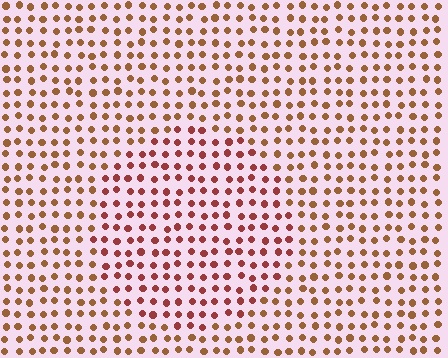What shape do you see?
I see a circle.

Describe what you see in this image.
The image is filled with small brown elements in a uniform arrangement. A circle-shaped region is visible where the elements are tinted to a slightly different hue, forming a subtle color boundary.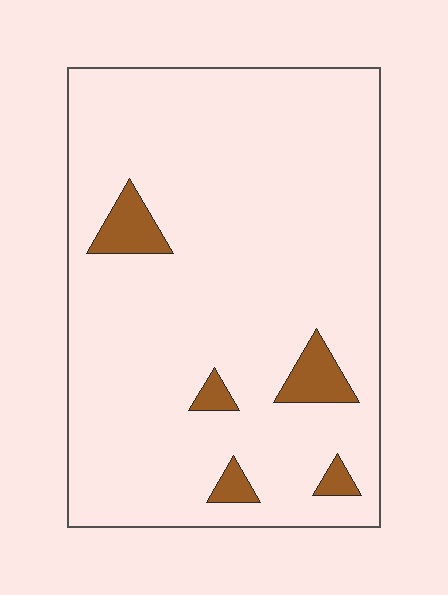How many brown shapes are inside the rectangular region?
5.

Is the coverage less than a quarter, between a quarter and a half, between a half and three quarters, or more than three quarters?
Less than a quarter.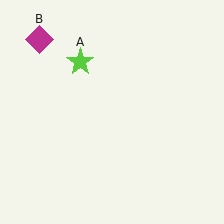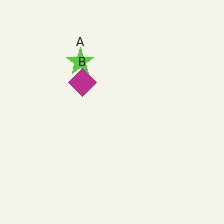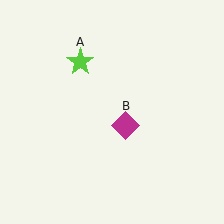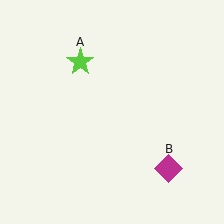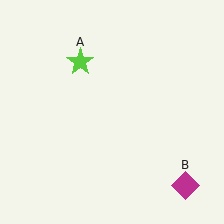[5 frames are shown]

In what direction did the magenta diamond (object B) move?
The magenta diamond (object B) moved down and to the right.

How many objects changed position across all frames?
1 object changed position: magenta diamond (object B).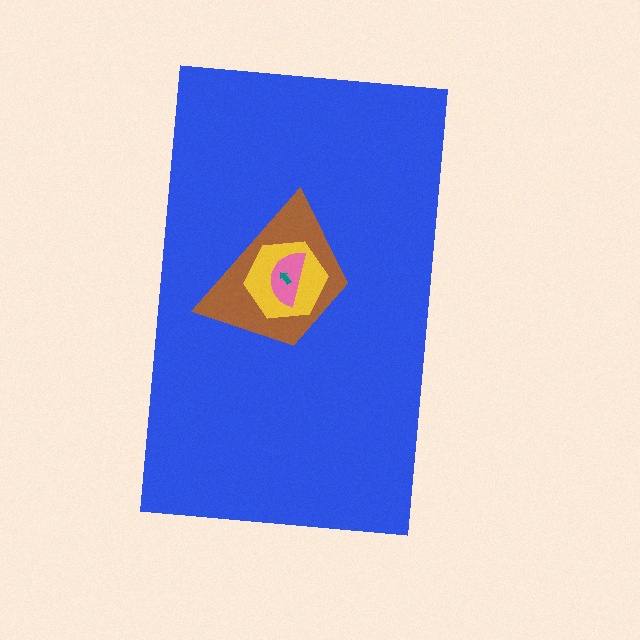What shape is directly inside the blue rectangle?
The brown trapezoid.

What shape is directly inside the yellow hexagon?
The pink semicircle.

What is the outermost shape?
The blue rectangle.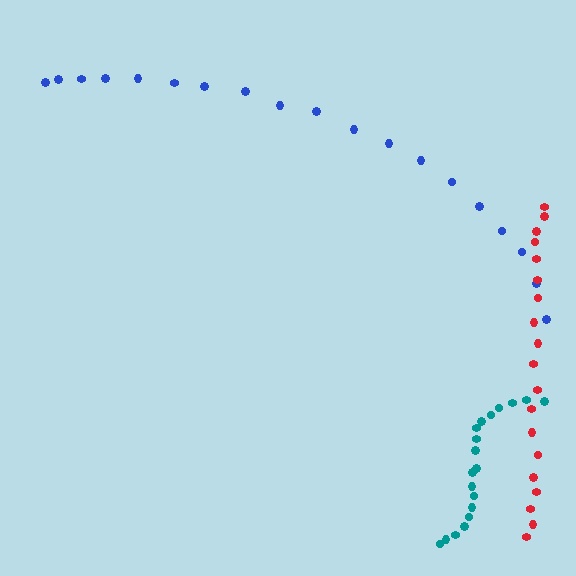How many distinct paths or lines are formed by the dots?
There are 3 distinct paths.